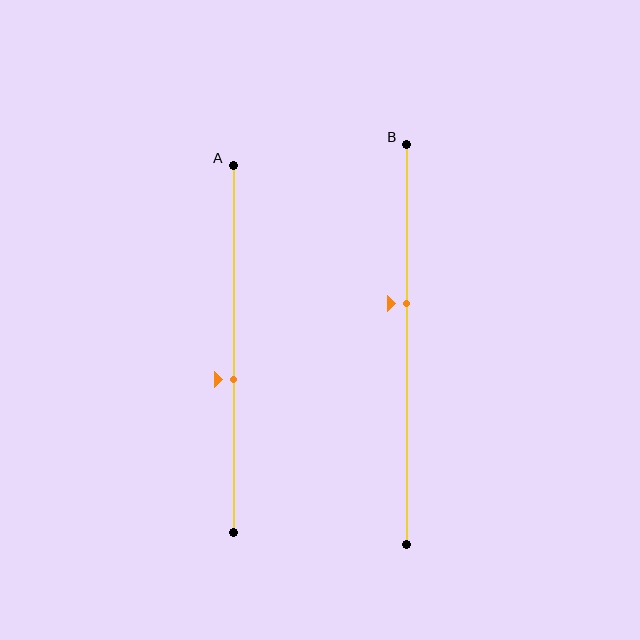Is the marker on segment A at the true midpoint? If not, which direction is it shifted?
No, the marker on segment A is shifted downward by about 8% of the segment length.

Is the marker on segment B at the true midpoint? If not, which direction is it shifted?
No, the marker on segment B is shifted upward by about 10% of the segment length.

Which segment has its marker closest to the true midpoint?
Segment A has its marker closest to the true midpoint.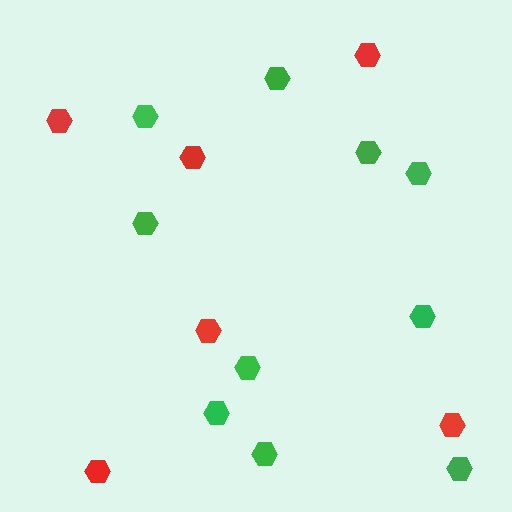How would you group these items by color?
There are 2 groups: one group of red hexagons (6) and one group of green hexagons (10).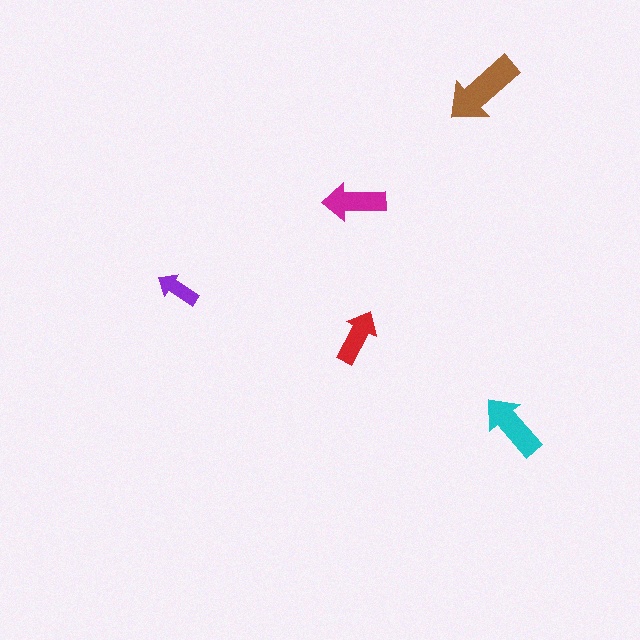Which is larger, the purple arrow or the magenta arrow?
The magenta one.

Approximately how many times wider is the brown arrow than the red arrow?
About 1.5 times wider.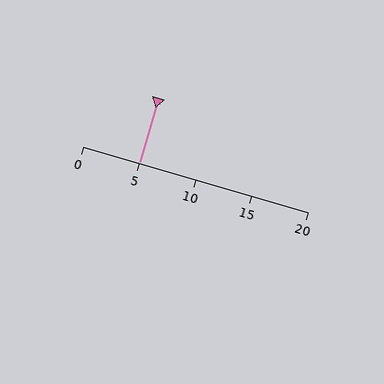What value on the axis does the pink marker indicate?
The marker indicates approximately 5.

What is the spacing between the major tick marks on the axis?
The major ticks are spaced 5 apart.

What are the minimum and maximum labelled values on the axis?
The axis runs from 0 to 20.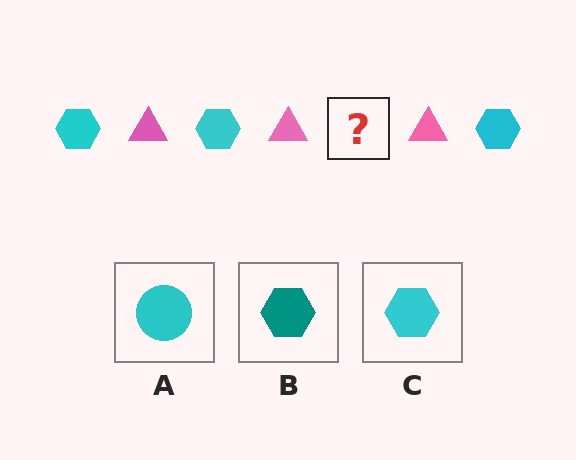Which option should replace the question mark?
Option C.